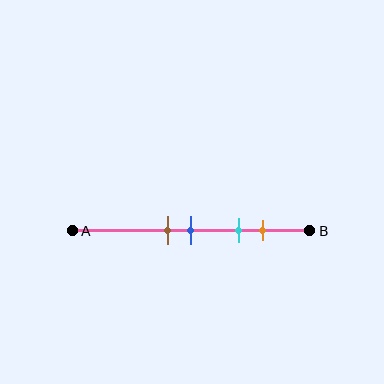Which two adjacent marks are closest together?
The brown and blue marks are the closest adjacent pair.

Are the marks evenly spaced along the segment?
No, the marks are not evenly spaced.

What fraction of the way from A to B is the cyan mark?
The cyan mark is approximately 70% (0.7) of the way from A to B.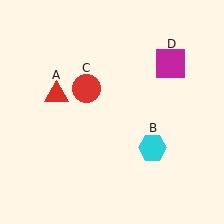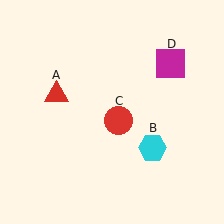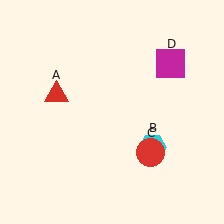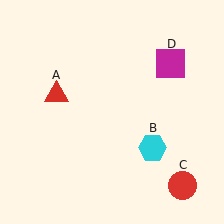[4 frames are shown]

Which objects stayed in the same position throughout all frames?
Red triangle (object A) and cyan hexagon (object B) and magenta square (object D) remained stationary.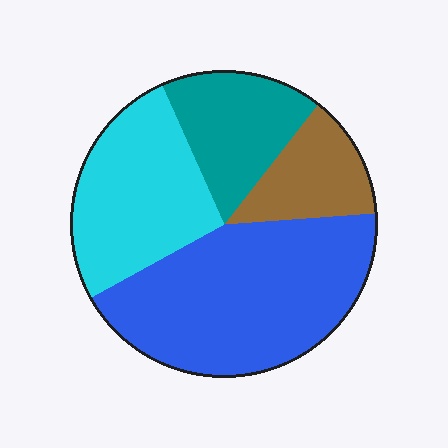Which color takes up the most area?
Blue, at roughly 45%.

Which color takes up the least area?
Brown, at roughly 15%.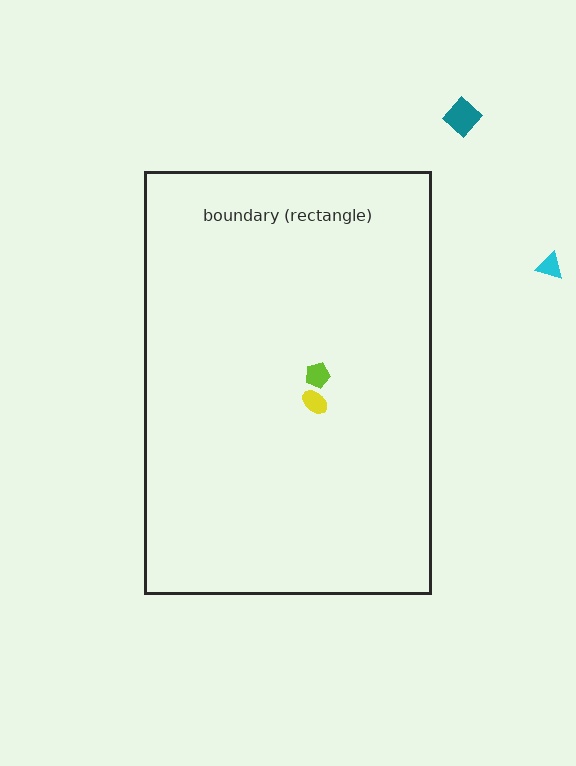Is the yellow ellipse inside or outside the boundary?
Inside.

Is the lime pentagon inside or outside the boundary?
Inside.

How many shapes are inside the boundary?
2 inside, 2 outside.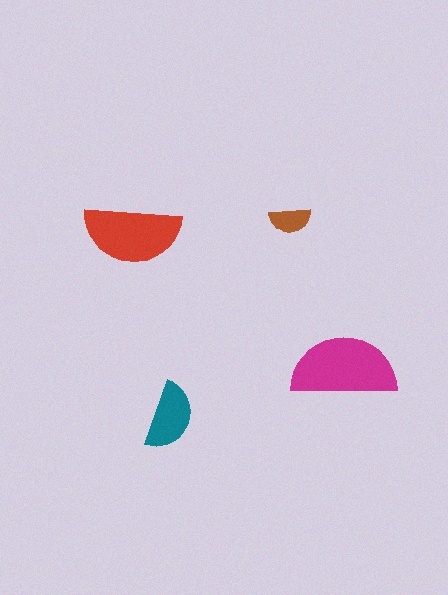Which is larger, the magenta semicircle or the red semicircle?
The magenta one.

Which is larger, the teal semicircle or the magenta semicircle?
The magenta one.